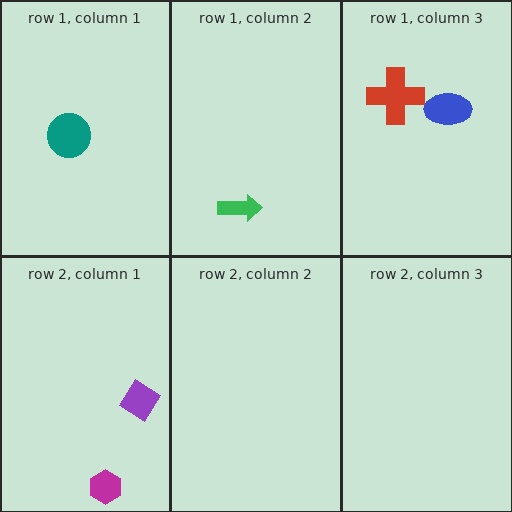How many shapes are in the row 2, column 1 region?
2.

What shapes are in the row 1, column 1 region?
The teal circle.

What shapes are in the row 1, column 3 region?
The blue ellipse, the red cross.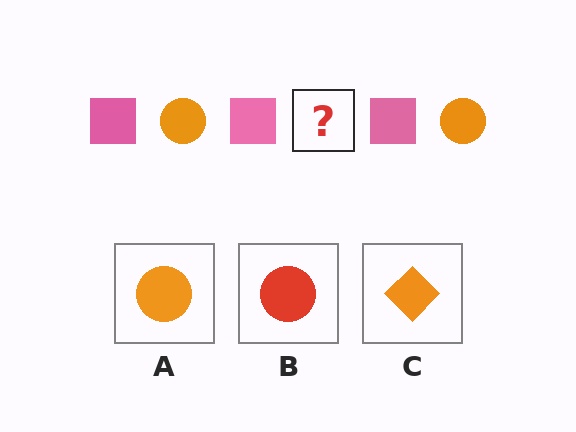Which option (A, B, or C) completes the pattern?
A.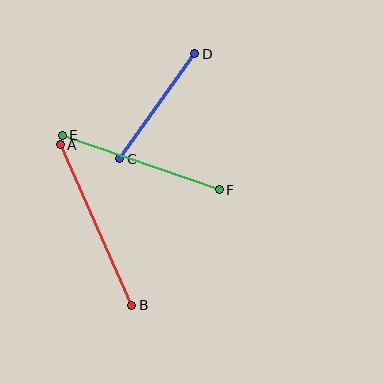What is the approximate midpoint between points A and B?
The midpoint is at approximately (96, 225) pixels.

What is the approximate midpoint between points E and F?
The midpoint is at approximately (141, 162) pixels.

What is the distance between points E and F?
The distance is approximately 166 pixels.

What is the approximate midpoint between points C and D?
The midpoint is at approximately (157, 106) pixels.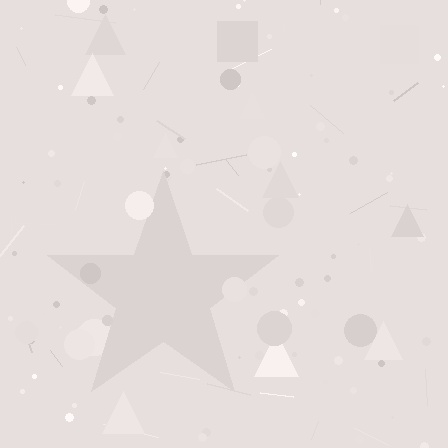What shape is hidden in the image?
A star is hidden in the image.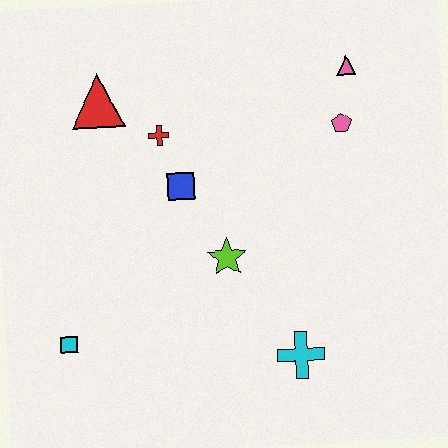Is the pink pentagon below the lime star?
No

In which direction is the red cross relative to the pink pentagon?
The red cross is to the left of the pink pentagon.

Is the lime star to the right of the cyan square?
Yes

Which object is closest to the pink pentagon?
The pink triangle is closest to the pink pentagon.